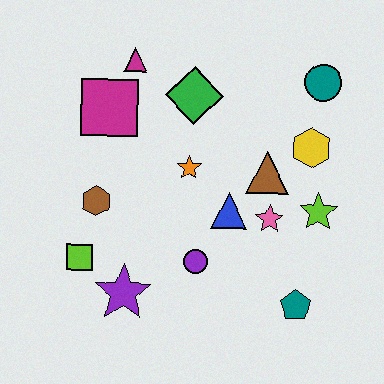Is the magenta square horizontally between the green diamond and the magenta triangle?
No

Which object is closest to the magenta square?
The magenta triangle is closest to the magenta square.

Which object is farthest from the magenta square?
The teal pentagon is farthest from the magenta square.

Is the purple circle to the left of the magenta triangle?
No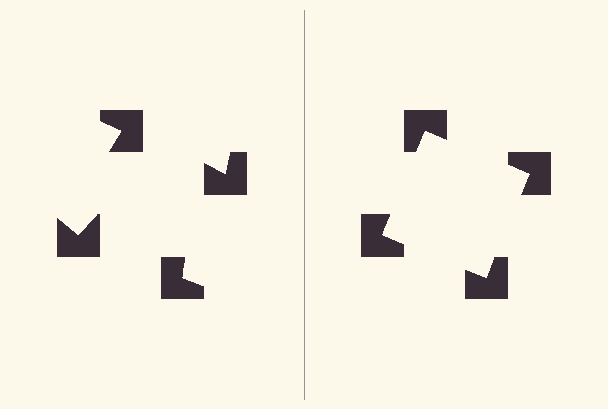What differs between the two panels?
The notched squares are positioned identically on both sides; only the wedge orientations differ. On the right they align to a square; on the left they are misaligned.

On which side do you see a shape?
An illusory square appears on the right side. On the left side the wedge cuts are rotated, so no coherent shape forms.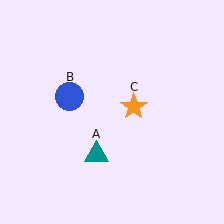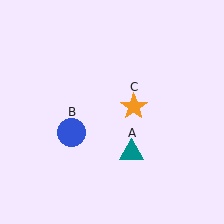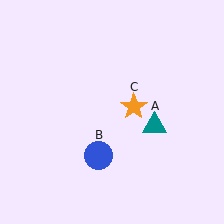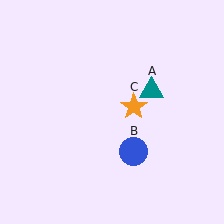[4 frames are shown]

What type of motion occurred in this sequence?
The teal triangle (object A), blue circle (object B) rotated counterclockwise around the center of the scene.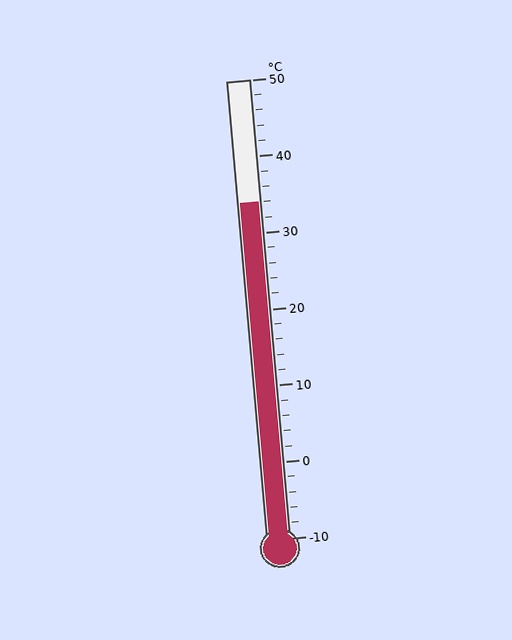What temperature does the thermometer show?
The thermometer shows approximately 34°C.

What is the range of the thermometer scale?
The thermometer scale ranges from -10°C to 50°C.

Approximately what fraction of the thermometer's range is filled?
The thermometer is filled to approximately 75% of its range.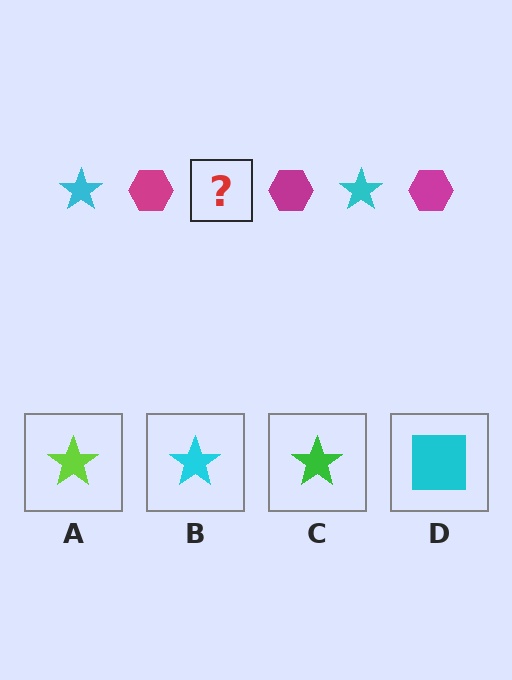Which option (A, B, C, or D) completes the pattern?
B.